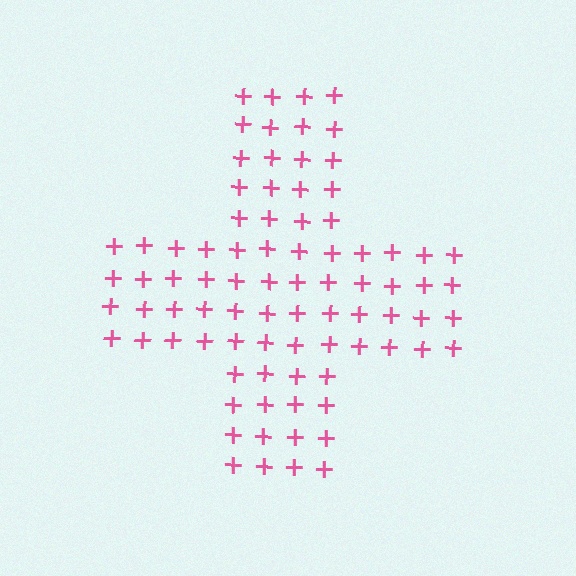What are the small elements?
The small elements are plus signs.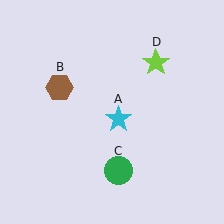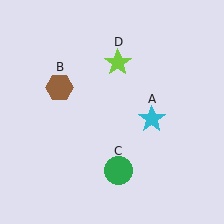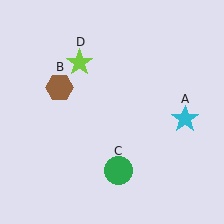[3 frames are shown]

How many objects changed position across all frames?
2 objects changed position: cyan star (object A), lime star (object D).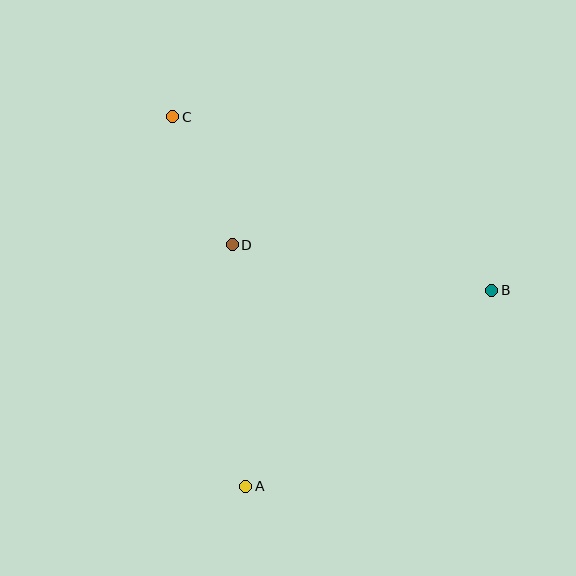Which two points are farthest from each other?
Points A and C are farthest from each other.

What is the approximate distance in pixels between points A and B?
The distance between A and B is approximately 315 pixels.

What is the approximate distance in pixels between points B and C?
The distance between B and C is approximately 363 pixels.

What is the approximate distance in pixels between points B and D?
The distance between B and D is approximately 263 pixels.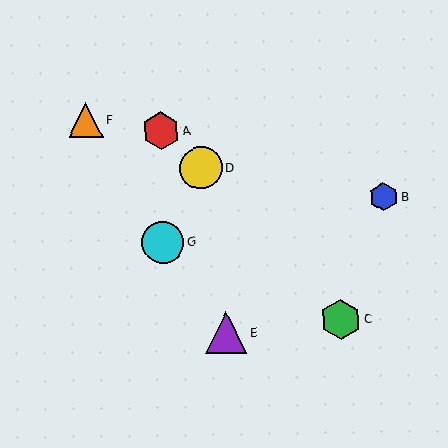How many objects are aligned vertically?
2 objects (A, G) are aligned vertically.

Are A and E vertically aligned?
No, A is at x≈161 and E is at x≈226.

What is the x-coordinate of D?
Object D is at x≈201.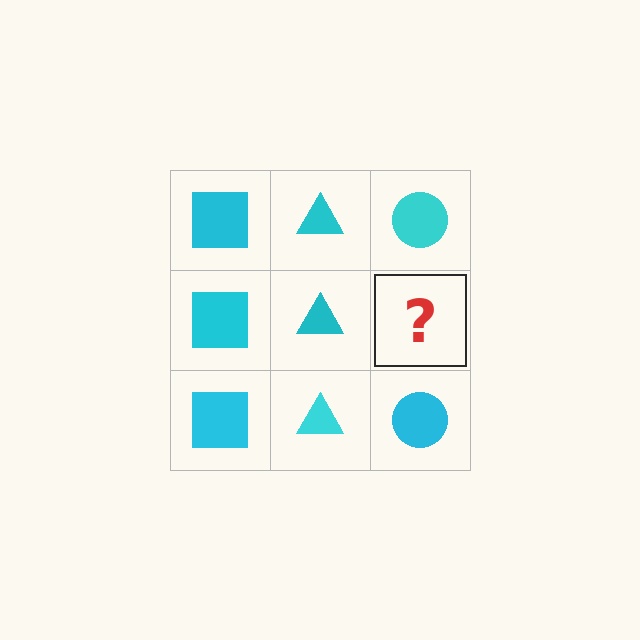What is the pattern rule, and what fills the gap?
The rule is that each column has a consistent shape. The gap should be filled with a cyan circle.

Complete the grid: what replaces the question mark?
The question mark should be replaced with a cyan circle.